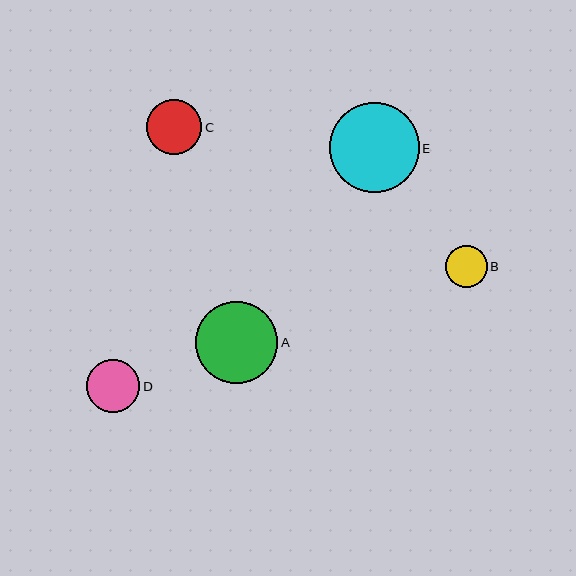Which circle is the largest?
Circle E is the largest with a size of approximately 90 pixels.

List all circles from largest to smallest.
From largest to smallest: E, A, C, D, B.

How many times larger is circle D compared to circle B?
Circle D is approximately 1.3 times the size of circle B.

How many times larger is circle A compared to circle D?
Circle A is approximately 1.6 times the size of circle D.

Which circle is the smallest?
Circle B is the smallest with a size of approximately 42 pixels.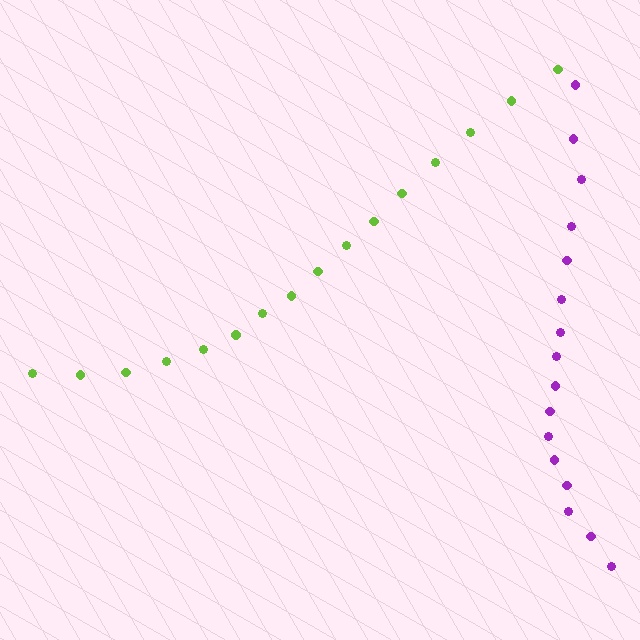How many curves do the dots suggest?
There are 2 distinct paths.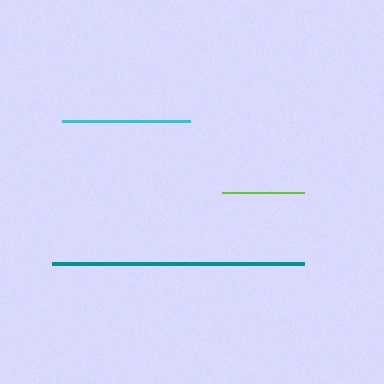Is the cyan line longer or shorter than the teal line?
The teal line is longer than the cyan line.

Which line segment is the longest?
The teal line is the longest at approximately 252 pixels.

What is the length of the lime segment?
The lime segment is approximately 82 pixels long.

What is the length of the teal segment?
The teal segment is approximately 252 pixels long.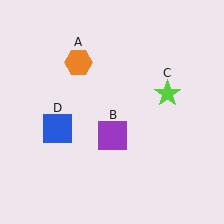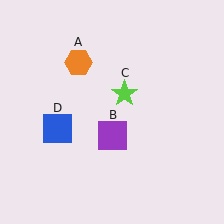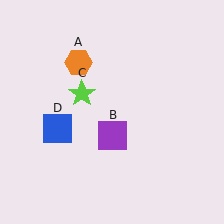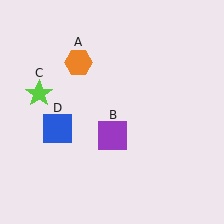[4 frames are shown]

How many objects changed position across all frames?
1 object changed position: lime star (object C).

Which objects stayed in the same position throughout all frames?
Orange hexagon (object A) and purple square (object B) and blue square (object D) remained stationary.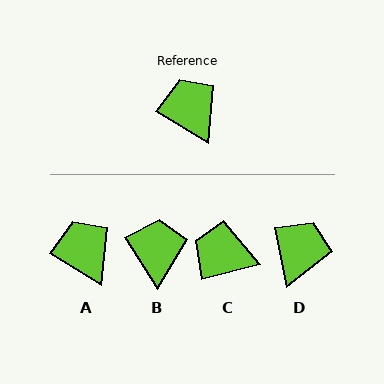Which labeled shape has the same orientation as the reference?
A.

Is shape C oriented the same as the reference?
No, it is off by about 46 degrees.